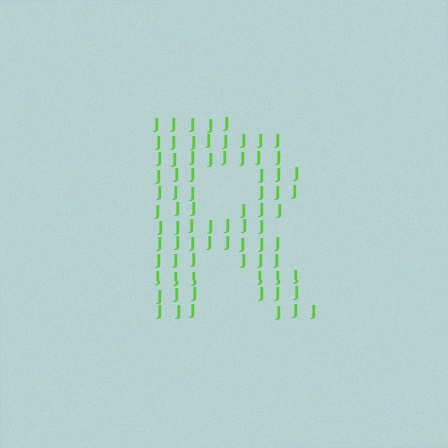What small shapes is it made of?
It is made of small letter J's.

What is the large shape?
The large shape is the letter R.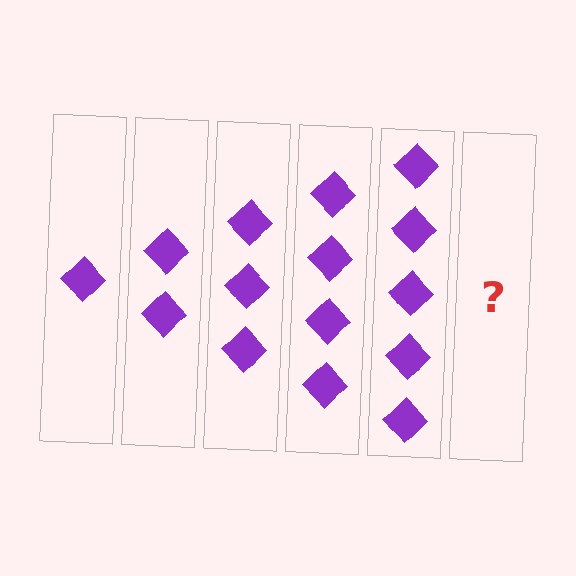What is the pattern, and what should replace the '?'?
The pattern is that each step adds one more diamond. The '?' should be 6 diamonds.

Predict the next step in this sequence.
The next step is 6 diamonds.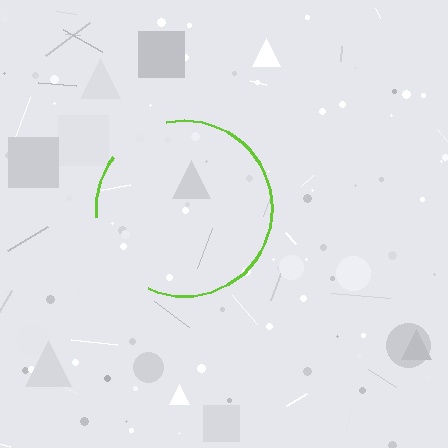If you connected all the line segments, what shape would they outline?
They would outline a circle.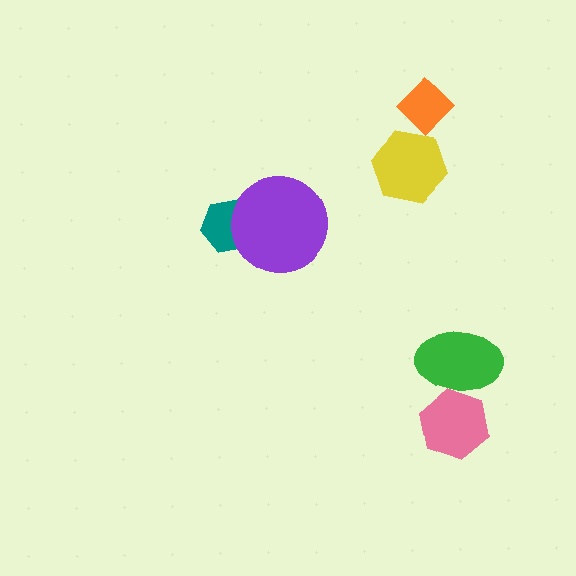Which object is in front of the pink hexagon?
The green ellipse is in front of the pink hexagon.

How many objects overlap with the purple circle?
1 object overlaps with the purple circle.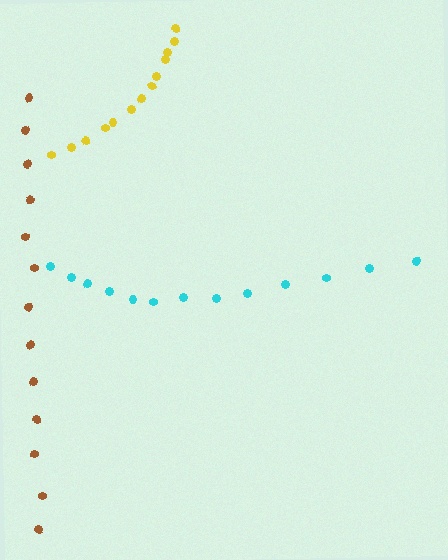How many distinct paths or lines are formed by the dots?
There are 3 distinct paths.